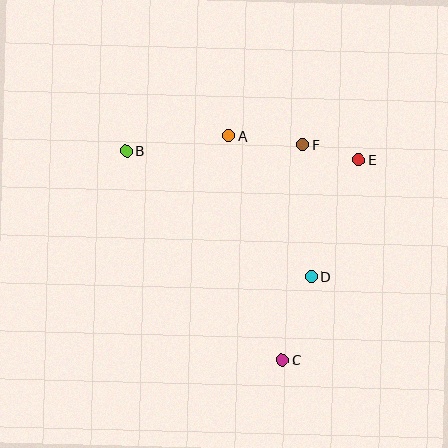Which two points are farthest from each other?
Points B and C are farthest from each other.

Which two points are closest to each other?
Points E and F are closest to each other.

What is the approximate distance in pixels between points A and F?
The distance between A and F is approximately 74 pixels.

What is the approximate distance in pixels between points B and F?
The distance between B and F is approximately 177 pixels.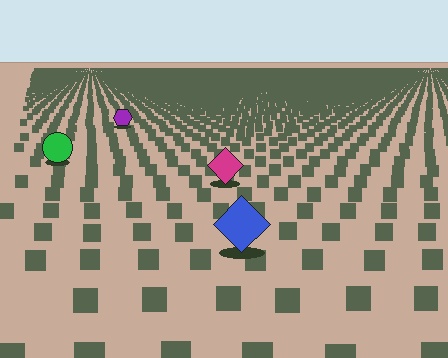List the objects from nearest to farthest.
From nearest to farthest: the blue diamond, the magenta diamond, the green circle, the purple hexagon.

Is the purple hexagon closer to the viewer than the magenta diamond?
No. The magenta diamond is closer — you can tell from the texture gradient: the ground texture is coarser near it.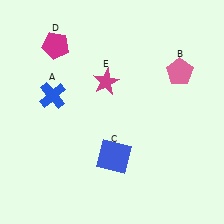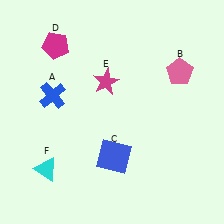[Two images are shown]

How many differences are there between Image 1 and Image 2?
There is 1 difference between the two images.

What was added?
A cyan triangle (F) was added in Image 2.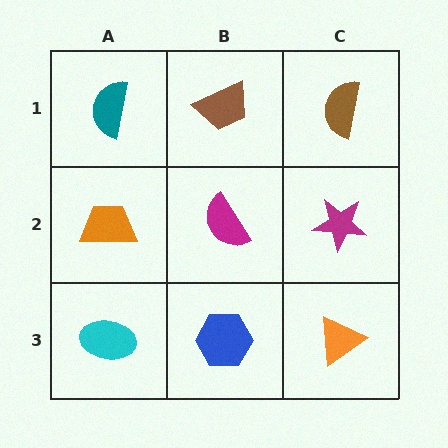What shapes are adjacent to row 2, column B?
A brown trapezoid (row 1, column B), a blue hexagon (row 3, column B), an orange trapezoid (row 2, column A), a magenta star (row 2, column C).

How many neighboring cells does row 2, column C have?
3.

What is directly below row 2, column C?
An orange triangle.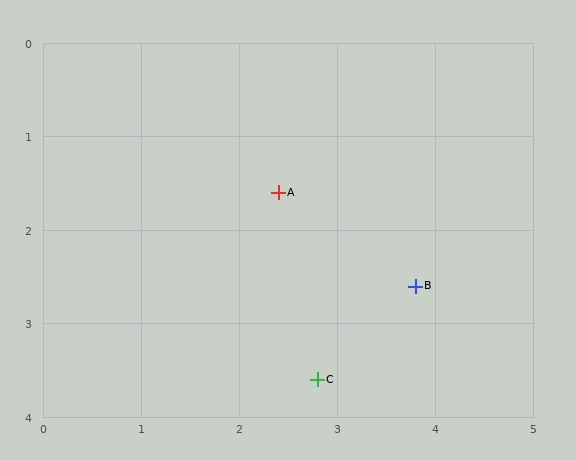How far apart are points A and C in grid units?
Points A and C are about 2.0 grid units apart.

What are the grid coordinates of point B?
Point B is at approximately (3.8, 2.6).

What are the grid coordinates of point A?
Point A is at approximately (2.4, 1.6).